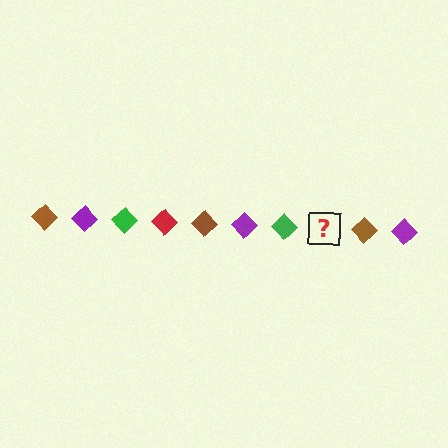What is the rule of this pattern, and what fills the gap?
The rule is that the pattern cycles through brown, purple, green, red diamonds. The gap should be filled with a red diamond.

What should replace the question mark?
The question mark should be replaced with a red diamond.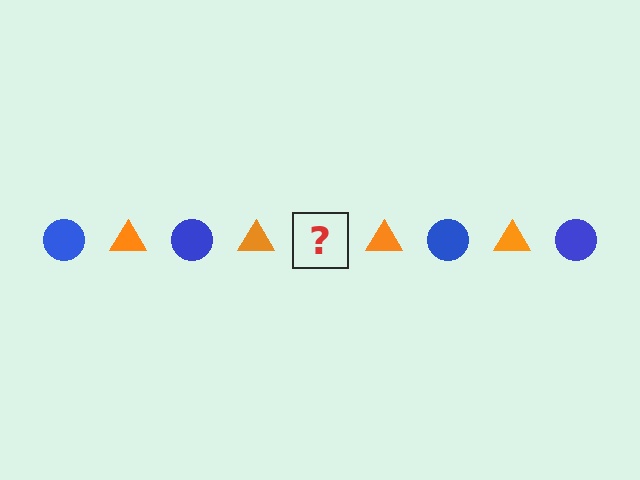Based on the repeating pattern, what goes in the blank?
The blank should be a blue circle.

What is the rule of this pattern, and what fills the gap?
The rule is that the pattern alternates between blue circle and orange triangle. The gap should be filled with a blue circle.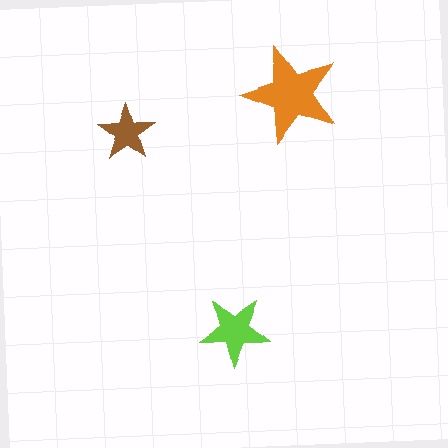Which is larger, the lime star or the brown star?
The lime one.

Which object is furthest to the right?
The orange star is rightmost.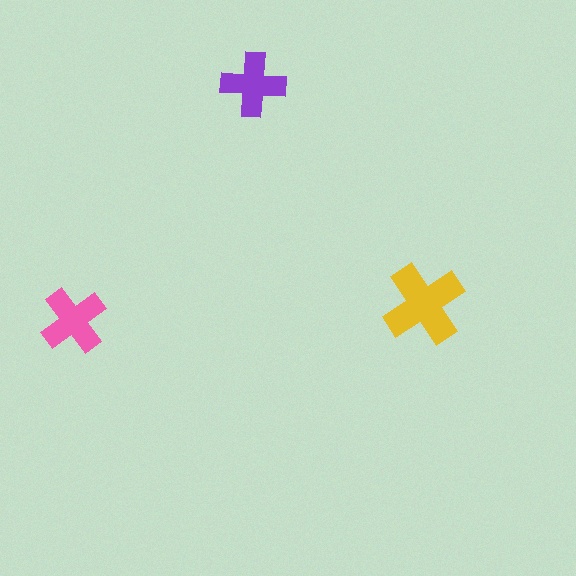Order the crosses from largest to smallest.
the yellow one, the pink one, the purple one.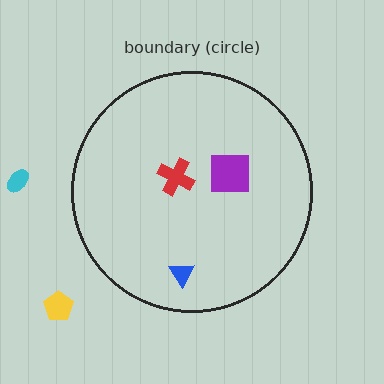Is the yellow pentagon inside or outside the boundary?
Outside.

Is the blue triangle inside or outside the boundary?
Inside.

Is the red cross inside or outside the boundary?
Inside.